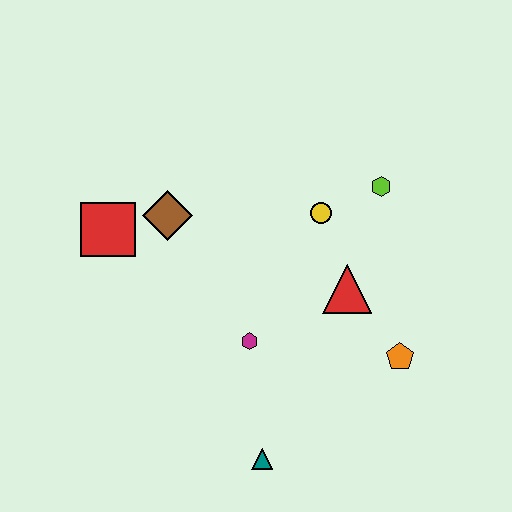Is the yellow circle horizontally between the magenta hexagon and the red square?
No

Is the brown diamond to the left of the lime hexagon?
Yes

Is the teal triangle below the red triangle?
Yes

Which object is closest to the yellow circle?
The lime hexagon is closest to the yellow circle.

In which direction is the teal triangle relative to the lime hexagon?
The teal triangle is below the lime hexagon.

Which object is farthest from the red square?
The orange pentagon is farthest from the red square.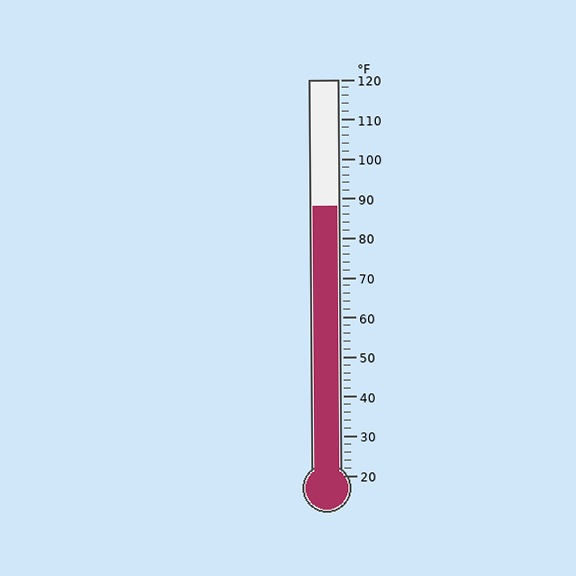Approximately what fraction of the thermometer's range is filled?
The thermometer is filled to approximately 70% of its range.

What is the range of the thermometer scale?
The thermometer scale ranges from 20°F to 120°F.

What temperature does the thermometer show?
The thermometer shows approximately 88°F.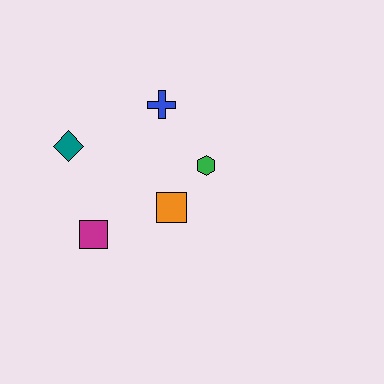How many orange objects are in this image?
There is 1 orange object.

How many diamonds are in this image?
There is 1 diamond.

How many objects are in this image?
There are 5 objects.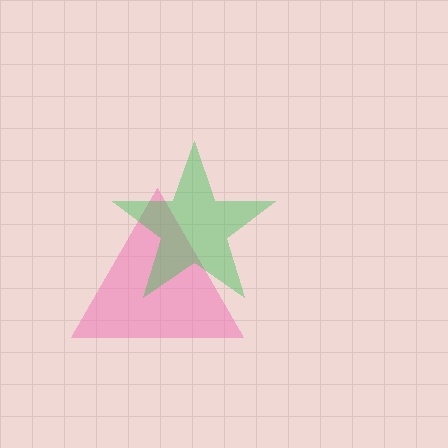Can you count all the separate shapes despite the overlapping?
Yes, there are 2 separate shapes.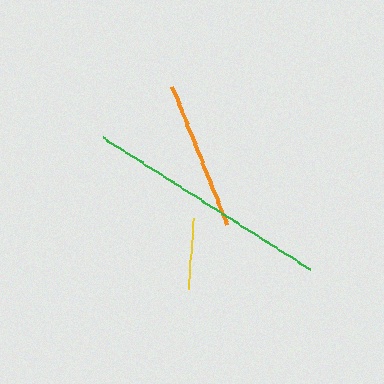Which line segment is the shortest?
The yellow line is the shortest at approximately 70 pixels.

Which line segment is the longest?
The green line is the longest at approximately 246 pixels.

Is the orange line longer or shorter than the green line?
The green line is longer than the orange line.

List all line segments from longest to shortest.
From longest to shortest: green, orange, yellow.